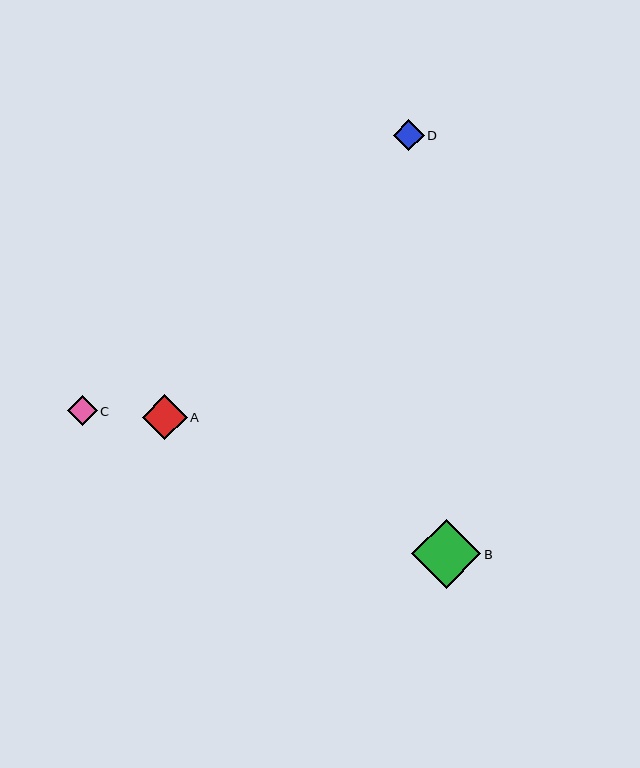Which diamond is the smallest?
Diamond C is the smallest with a size of approximately 30 pixels.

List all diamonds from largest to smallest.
From largest to smallest: B, A, D, C.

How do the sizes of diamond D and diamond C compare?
Diamond D and diamond C are approximately the same size.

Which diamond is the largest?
Diamond B is the largest with a size of approximately 69 pixels.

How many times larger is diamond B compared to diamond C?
Diamond B is approximately 2.3 times the size of diamond C.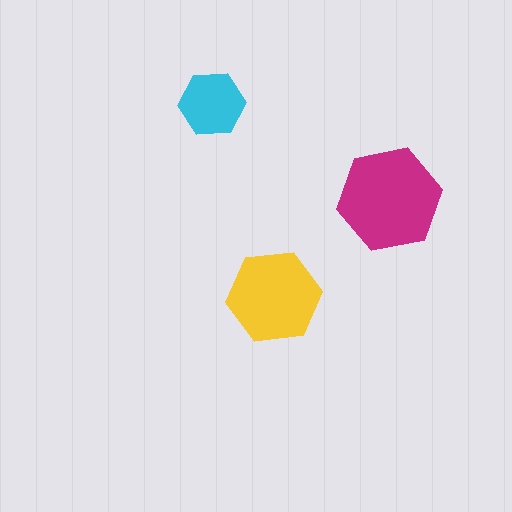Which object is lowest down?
The yellow hexagon is bottommost.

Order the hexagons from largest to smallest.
the magenta one, the yellow one, the cyan one.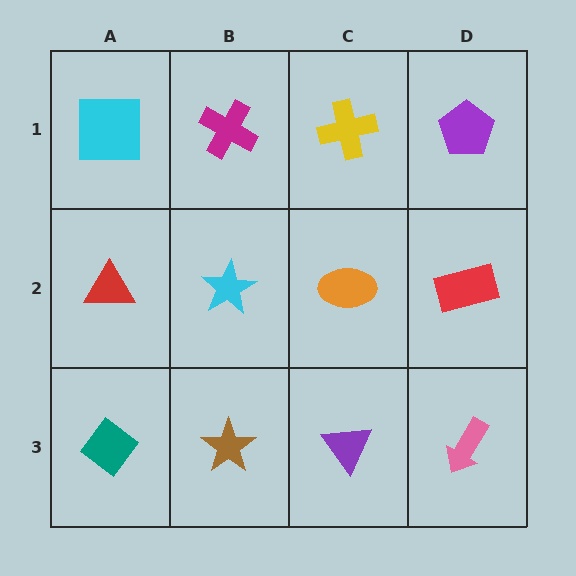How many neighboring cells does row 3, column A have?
2.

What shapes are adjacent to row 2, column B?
A magenta cross (row 1, column B), a brown star (row 3, column B), a red triangle (row 2, column A), an orange ellipse (row 2, column C).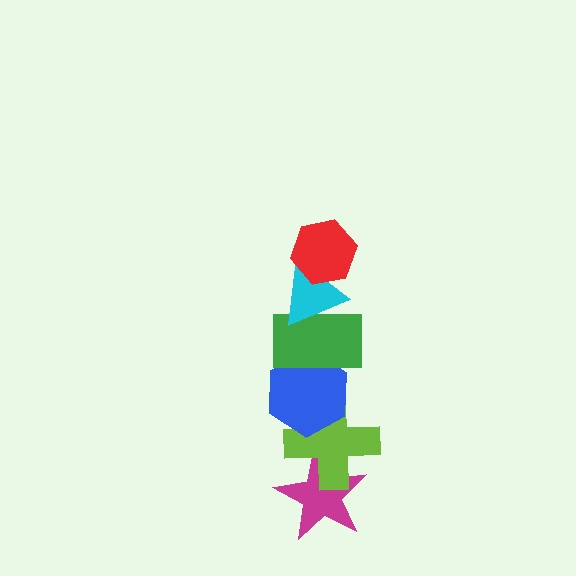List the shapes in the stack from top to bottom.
From top to bottom: the red hexagon, the cyan triangle, the green rectangle, the blue hexagon, the lime cross, the magenta star.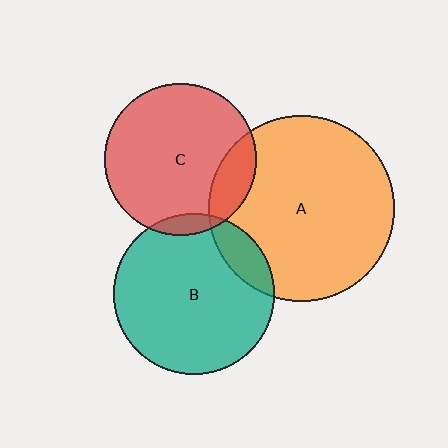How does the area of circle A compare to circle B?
Approximately 1.3 times.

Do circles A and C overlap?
Yes.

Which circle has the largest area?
Circle A (orange).